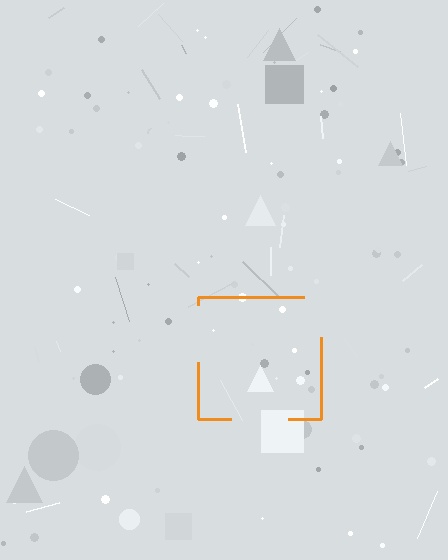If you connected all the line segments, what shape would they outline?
They would outline a square.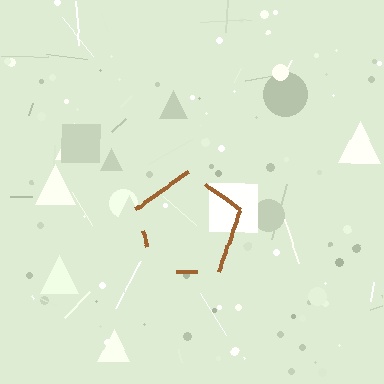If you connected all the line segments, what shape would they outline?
They would outline a pentagon.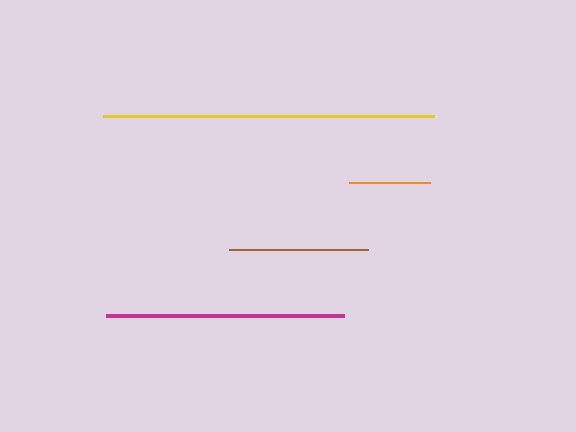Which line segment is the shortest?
The orange line is the shortest at approximately 81 pixels.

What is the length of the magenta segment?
The magenta segment is approximately 238 pixels long.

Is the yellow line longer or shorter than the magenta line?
The yellow line is longer than the magenta line.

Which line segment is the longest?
The yellow line is the longest at approximately 331 pixels.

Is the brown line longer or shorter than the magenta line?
The magenta line is longer than the brown line.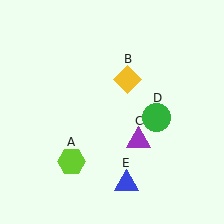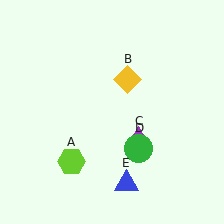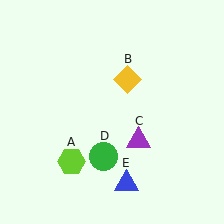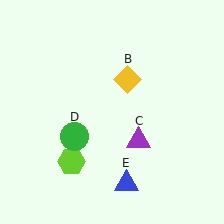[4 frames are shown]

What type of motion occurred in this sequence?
The green circle (object D) rotated clockwise around the center of the scene.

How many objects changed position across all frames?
1 object changed position: green circle (object D).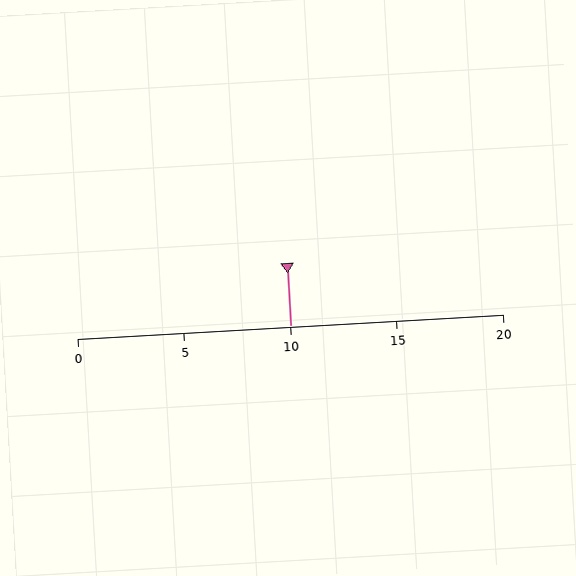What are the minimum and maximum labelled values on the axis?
The axis runs from 0 to 20.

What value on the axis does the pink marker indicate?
The marker indicates approximately 10.